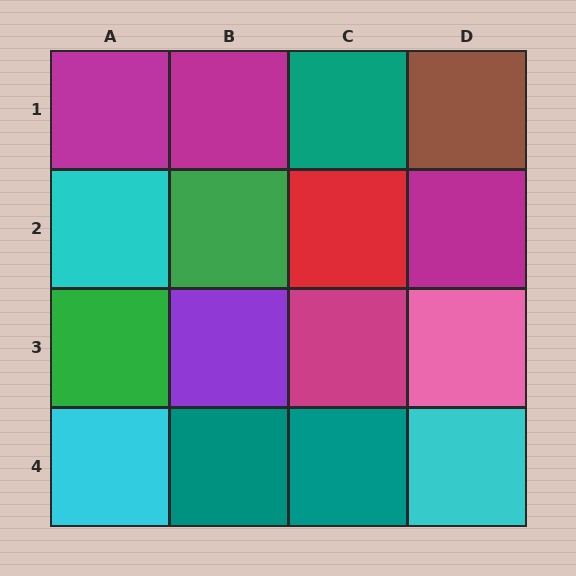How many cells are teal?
3 cells are teal.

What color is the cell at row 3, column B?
Purple.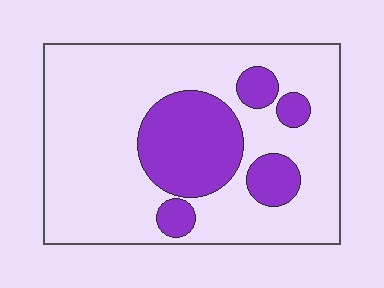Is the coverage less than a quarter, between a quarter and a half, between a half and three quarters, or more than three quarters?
Between a quarter and a half.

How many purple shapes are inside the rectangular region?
5.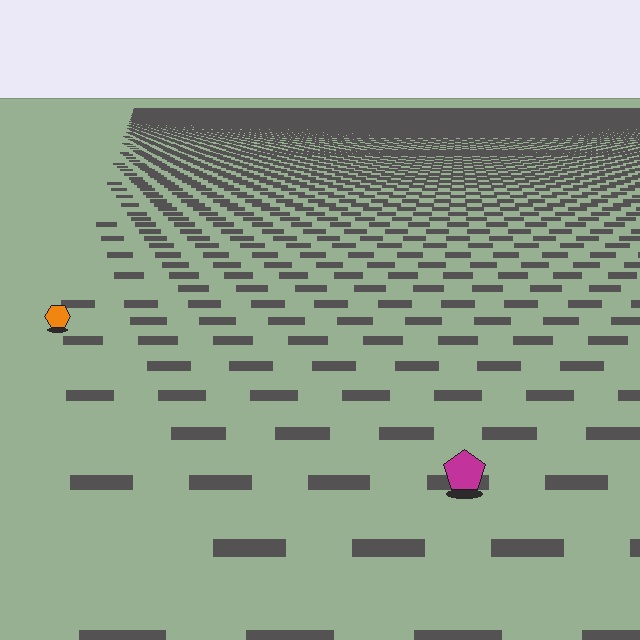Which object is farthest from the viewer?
The orange hexagon is farthest from the viewer. It appears smaller and the ground texture around it is denser.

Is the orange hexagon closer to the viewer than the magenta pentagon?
No. The magenta pentagon is closer — you can tell from the texture gradient: the ground texture is coarser near it.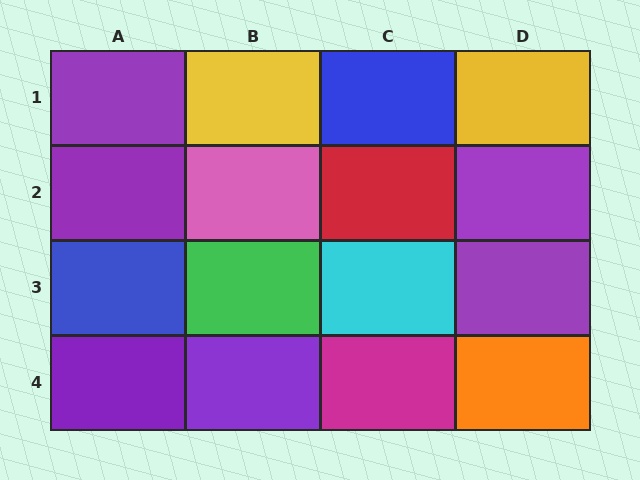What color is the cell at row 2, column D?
Purple.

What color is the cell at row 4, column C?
Magenta.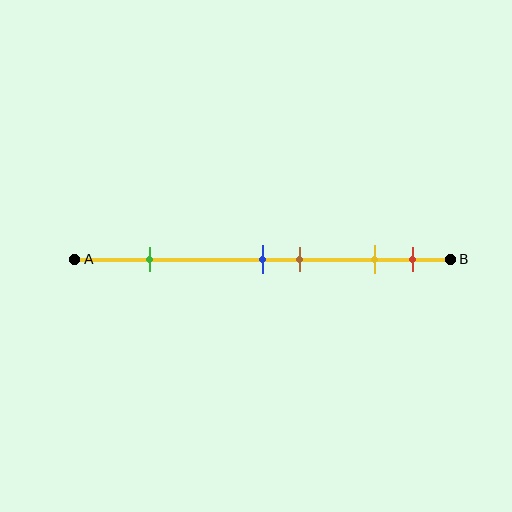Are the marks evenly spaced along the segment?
No, the marks are not evenly spaced.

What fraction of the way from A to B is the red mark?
The red mark is approximately 90% (0.9) of the way from A to B.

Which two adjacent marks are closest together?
The blue and brown marks are the closest adjacent pair.